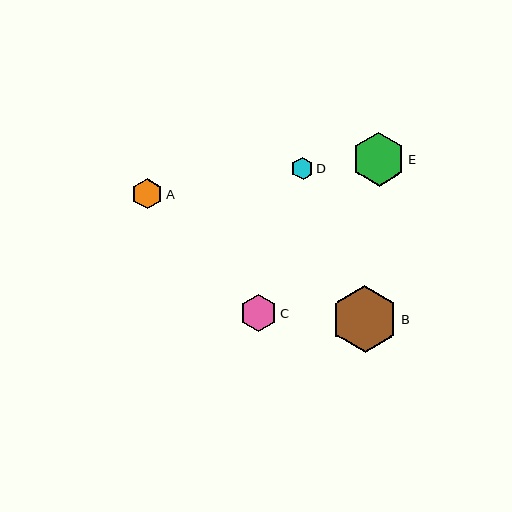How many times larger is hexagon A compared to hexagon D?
Hexagon A is approximately 1.4 times the size of hexagon D.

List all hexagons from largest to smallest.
From largest to smallest: B, E, C, A, D.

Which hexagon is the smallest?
Hexagon D is the smallest with a size of approximately 22 pixels.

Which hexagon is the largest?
Hexagon B is the largest with a size of approximately 67 pixels.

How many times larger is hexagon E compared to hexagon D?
Hexagon E is approximately 2.4 times the size of hexagon D.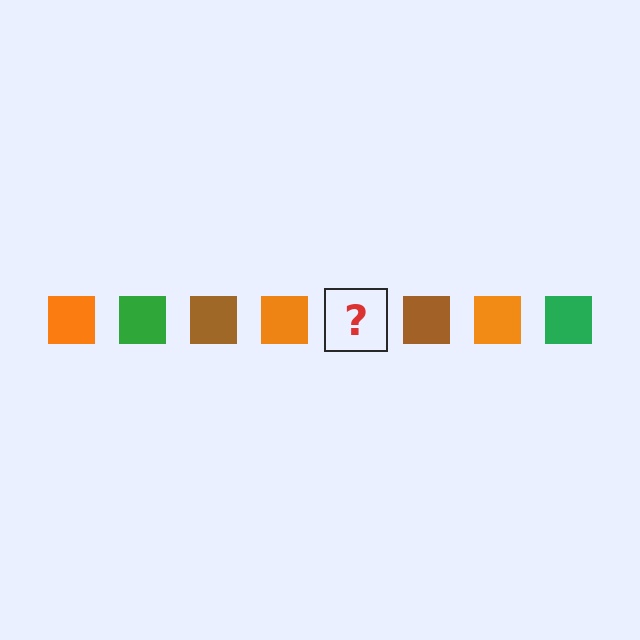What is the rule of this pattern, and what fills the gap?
The rule is that the pattern cycles through orange, green, brown squares. The gap should be filled with a green square.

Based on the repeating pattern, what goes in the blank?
The blank should be a green square.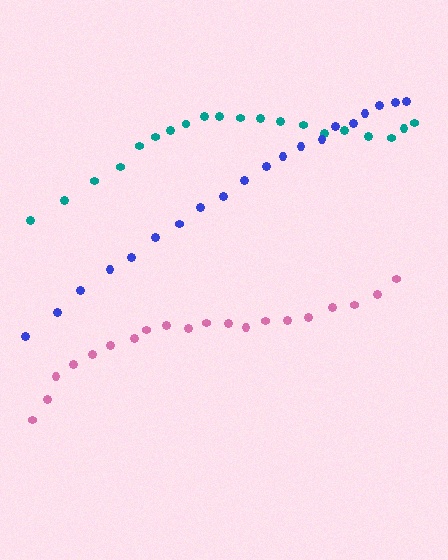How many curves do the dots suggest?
There are 3 distinct paths.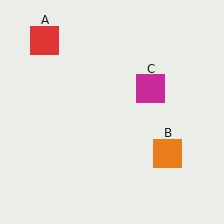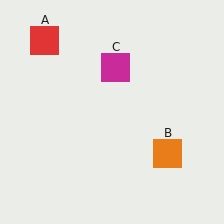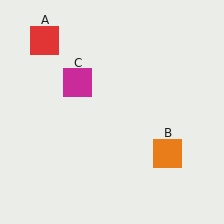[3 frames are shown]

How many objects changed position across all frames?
1 object changed position: magenta square (object C).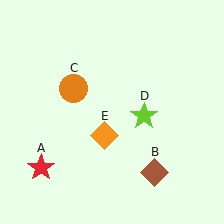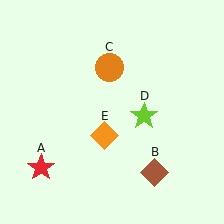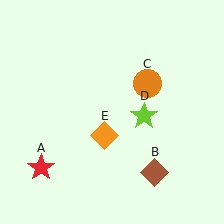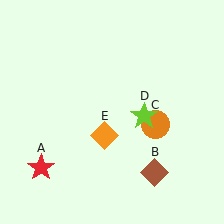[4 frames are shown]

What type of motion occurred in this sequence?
The orange circle (object C) rotated clockwise around the center of the scene.